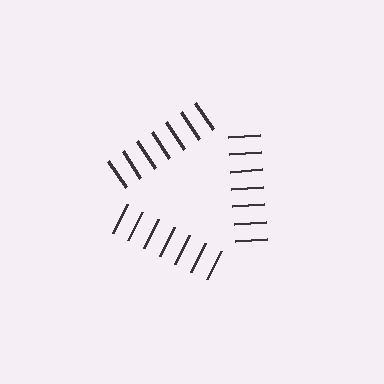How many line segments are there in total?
21 — 7 along each of the 3 edges.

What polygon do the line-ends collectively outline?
An illusory triangle — the line segments terminate on its edges but no continuous stroke is drawn.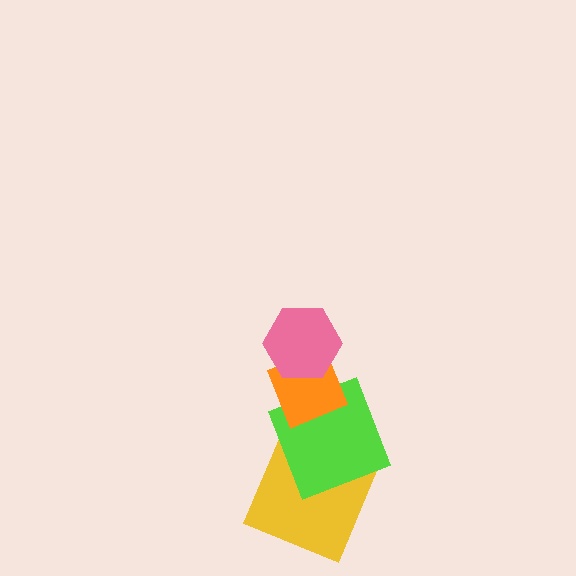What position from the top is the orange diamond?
The orange diamond is 2nd from the top.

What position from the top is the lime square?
The lime square is 3rd from the top.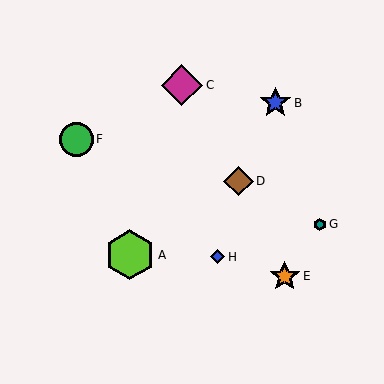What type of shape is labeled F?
Shape F is a green circle.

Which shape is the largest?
The lime hexagon (labeled A) is the largest.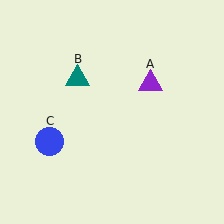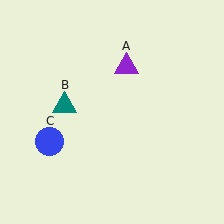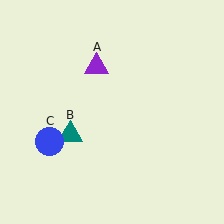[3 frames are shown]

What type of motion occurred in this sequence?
The purple triangle (object A), teal triangle (object B) rotated counterclockwise around the center of the scene.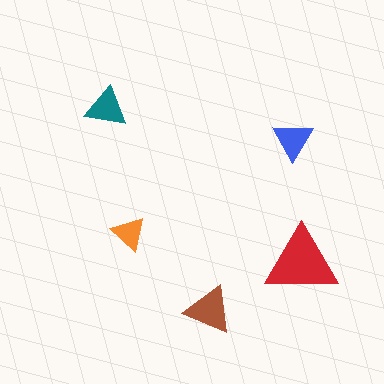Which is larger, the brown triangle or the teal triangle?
The brown one.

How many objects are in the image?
There are 5 objects in the image.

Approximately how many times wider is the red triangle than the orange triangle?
About 2 times wider.